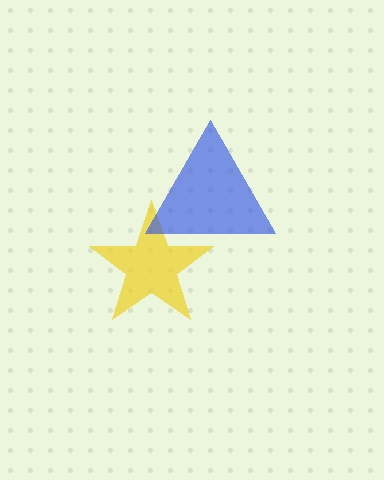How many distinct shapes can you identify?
There are 2 distinct shapes: a yellow star, a blue triangle.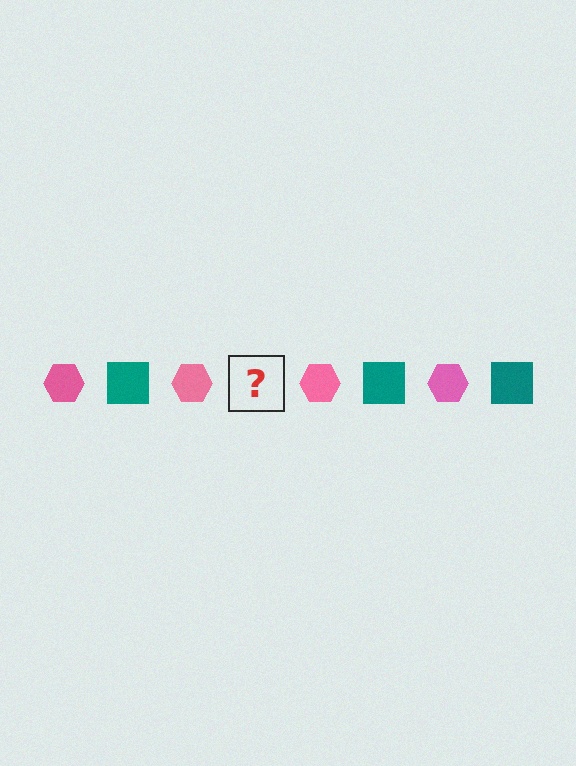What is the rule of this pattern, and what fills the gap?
The rule is that the pattern alternates between pink hexagon and teal square. The gap should be filled with a teal square.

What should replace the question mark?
The question mark should be replaced with a teal square.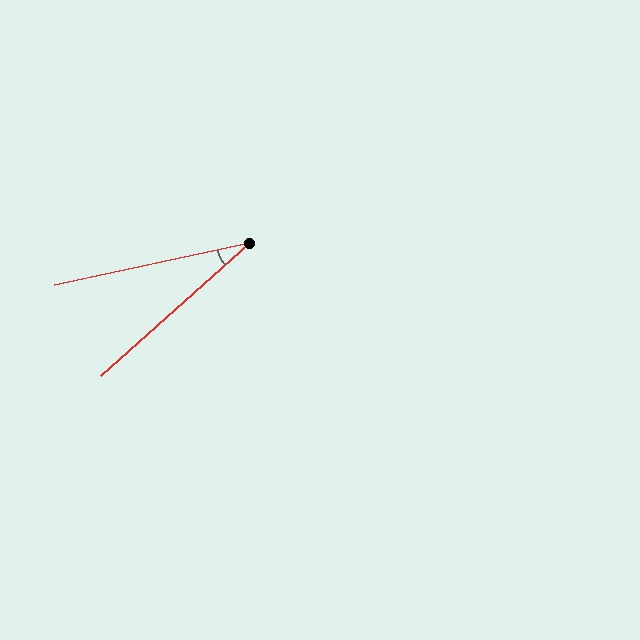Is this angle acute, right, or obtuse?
It is acute.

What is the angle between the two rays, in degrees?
Approximately 30 degrees.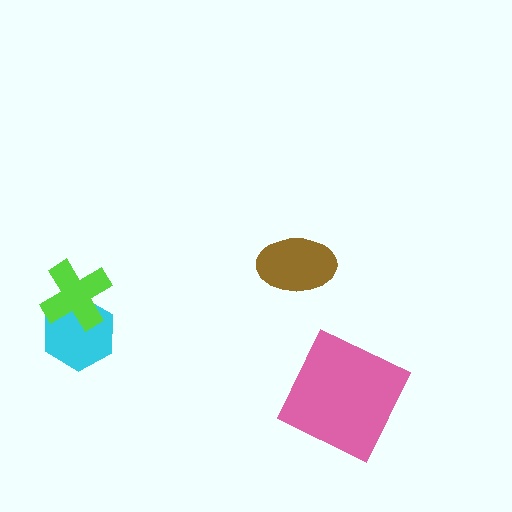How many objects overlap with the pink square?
0 objects overlap with the pink square.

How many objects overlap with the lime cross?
1 object overlaps with the lime cross.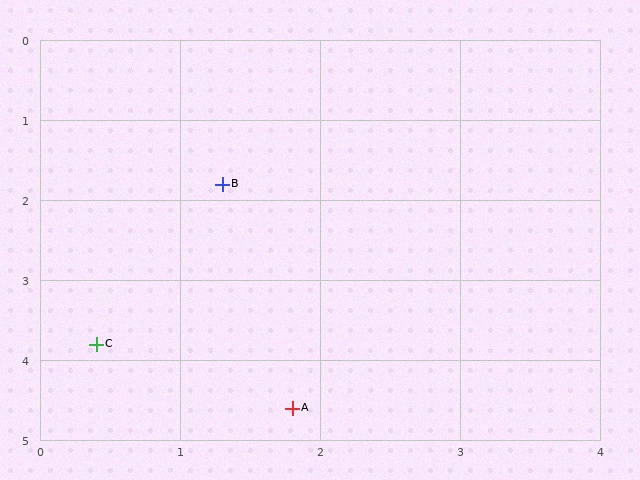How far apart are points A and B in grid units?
Points A and B are about 2.8 grid units apart.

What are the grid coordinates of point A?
Point A is at approximately (1.8, 4.6).